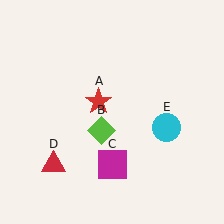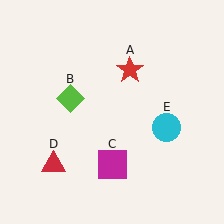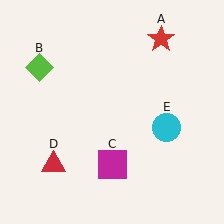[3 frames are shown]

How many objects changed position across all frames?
2 objects changed position: red star (object A), lime diamond (object B).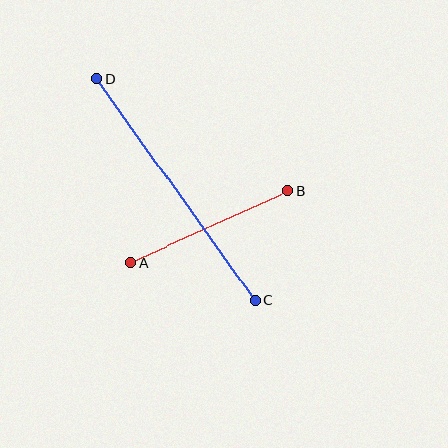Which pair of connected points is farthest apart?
Points C and D are farthest apart.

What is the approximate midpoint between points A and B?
The midpoint is at approximately (209, 227) pixels.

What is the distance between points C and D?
The distance is approximately 272 pixels.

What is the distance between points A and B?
The distance is approximately 172 pixels.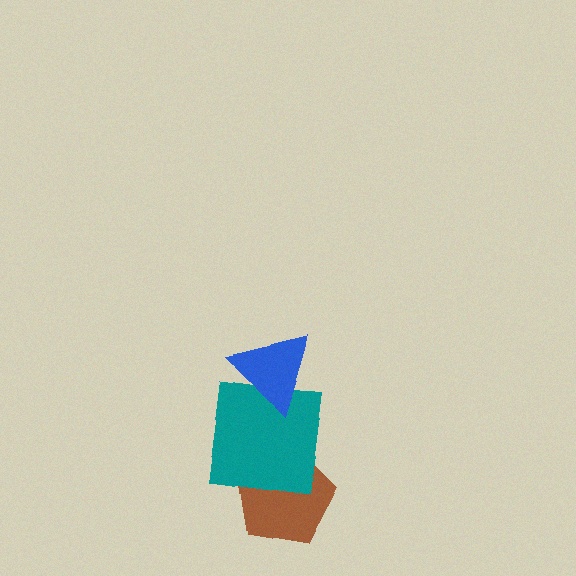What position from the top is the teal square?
The teal square is 2nd from the top.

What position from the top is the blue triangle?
The blue triangle is 1st from the top.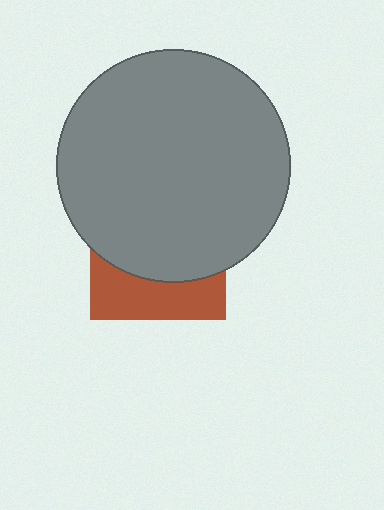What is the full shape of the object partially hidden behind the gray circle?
The partially hidden object is a brown square.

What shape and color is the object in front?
The object in front is a gray circle.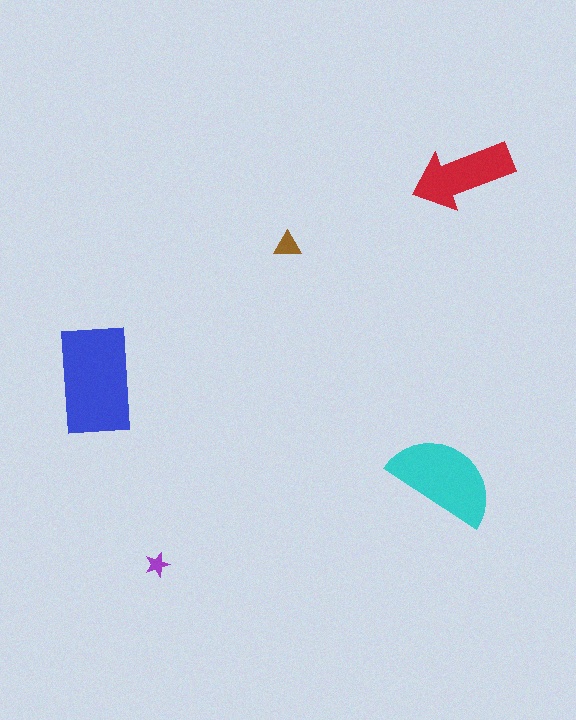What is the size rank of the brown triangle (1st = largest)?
4th.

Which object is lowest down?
The purple star is bottommost.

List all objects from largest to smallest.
The blue rectangle, the cyan semicircle, the red arrow, the brown triangle, the purple star.